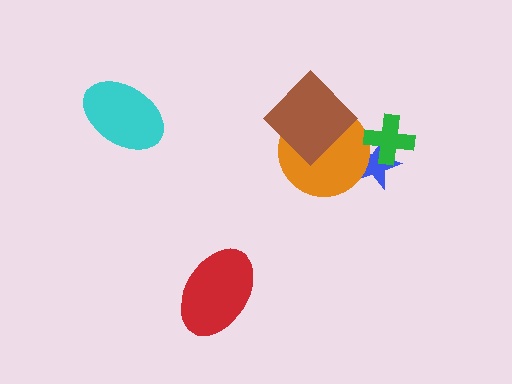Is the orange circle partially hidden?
Yes, it is partially covered by another shape.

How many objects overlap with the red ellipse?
0 objects overlap with the red ellipse.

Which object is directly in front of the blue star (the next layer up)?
The orange circle is directly in front of the blue star.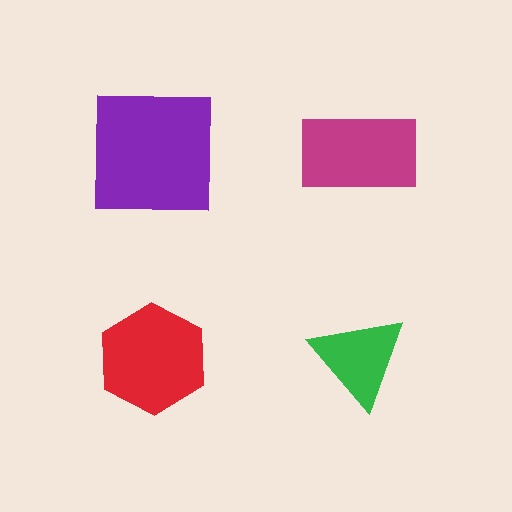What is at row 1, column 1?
A purple square.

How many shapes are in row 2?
2 shapes.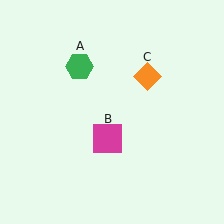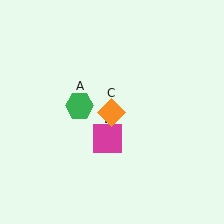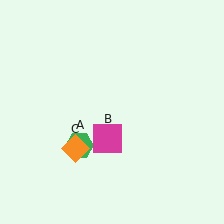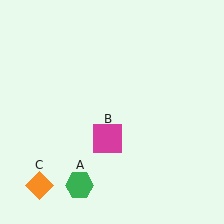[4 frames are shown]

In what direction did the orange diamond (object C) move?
The orange diamond (object C) moved down and to the left.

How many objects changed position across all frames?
2 objects changed position: green hexagon (object A), orange diamond (object C).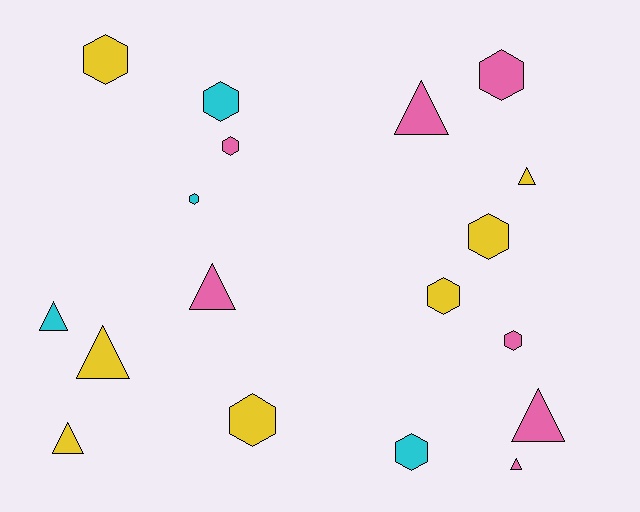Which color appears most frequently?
Yellow, with 7 objects.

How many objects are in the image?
There are 18 objects.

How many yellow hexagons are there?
There are 4 yellow hexagons.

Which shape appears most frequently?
Hexagon, with 10 objects.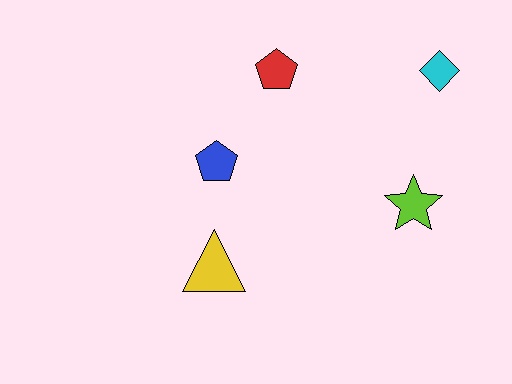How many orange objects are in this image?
There are no orange objects.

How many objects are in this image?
There are 5 objects.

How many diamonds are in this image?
There is 1 diamond.